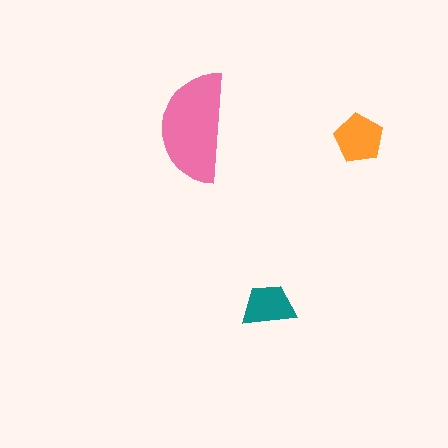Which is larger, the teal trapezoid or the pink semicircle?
The pink semicircle.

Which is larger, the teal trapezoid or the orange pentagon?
The orange pentagon.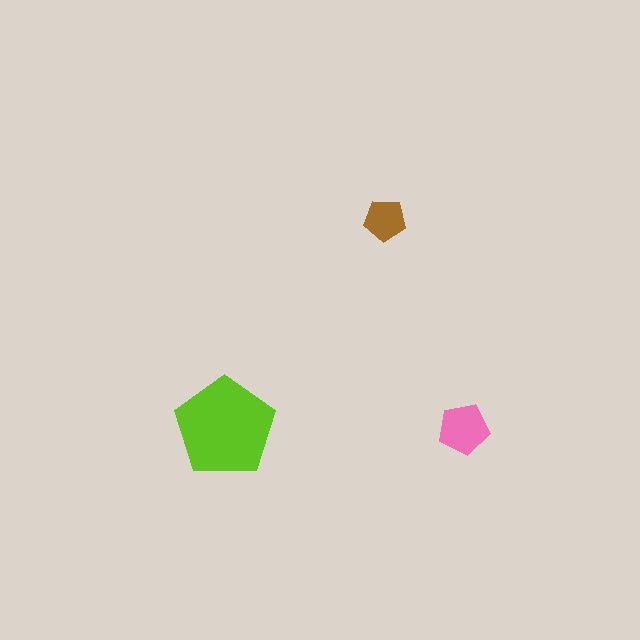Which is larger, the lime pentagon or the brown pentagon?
The lime one.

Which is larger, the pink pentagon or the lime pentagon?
The lime one.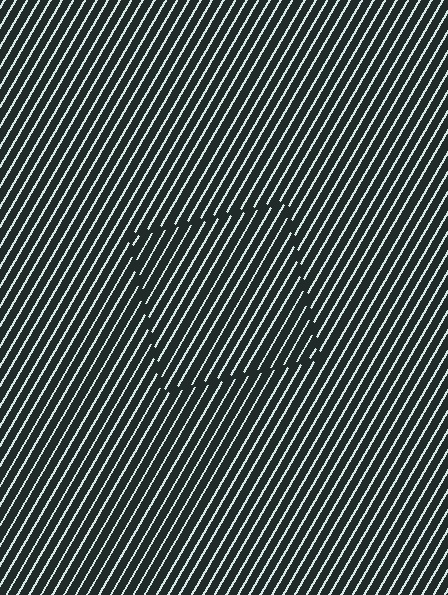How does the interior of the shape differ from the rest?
The interior of the shape contains the same grating, shifted by half a period — the contour is defined by the phase discontinuity where line-ends from the inner and outer gratings abut.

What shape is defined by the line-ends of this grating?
An illusory square. The interior of the shape contains the same grating, shifted by half a period — the contour is defined by the phase discontinuity where line-ends from the inner and outer gratings abut.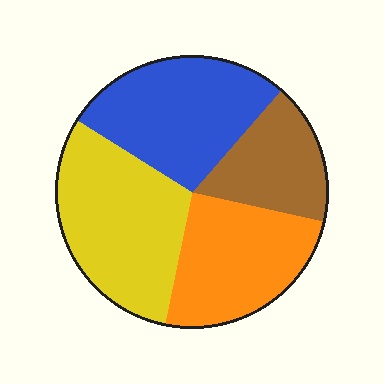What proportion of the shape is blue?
Blue takes up about one quarter (1/4) of the shape.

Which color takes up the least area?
Brown, at roughly 15%.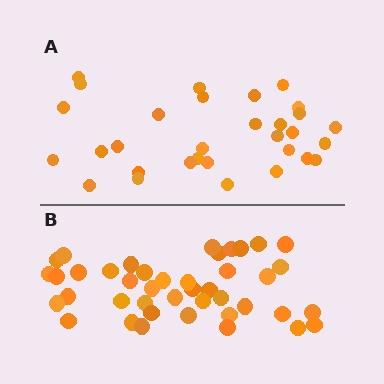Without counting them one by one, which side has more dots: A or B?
Region B (the bottom region) has more dots.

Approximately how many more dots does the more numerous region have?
Region B has roughly 12 or so more dots than region A.